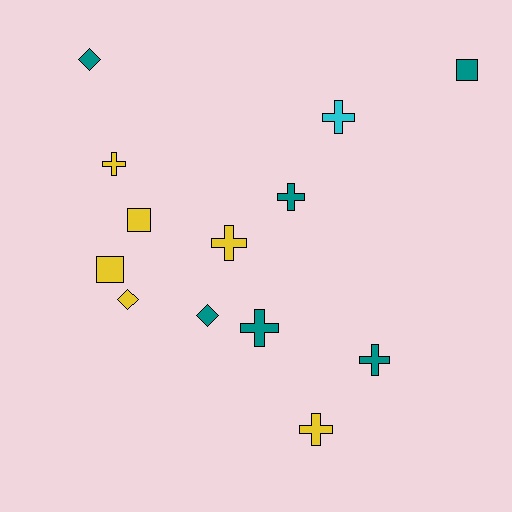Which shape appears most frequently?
Cross, with 7 objects.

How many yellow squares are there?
There are 2 yellow squares.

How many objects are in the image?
There are 13 objects.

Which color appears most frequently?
Teal, with 6 objects.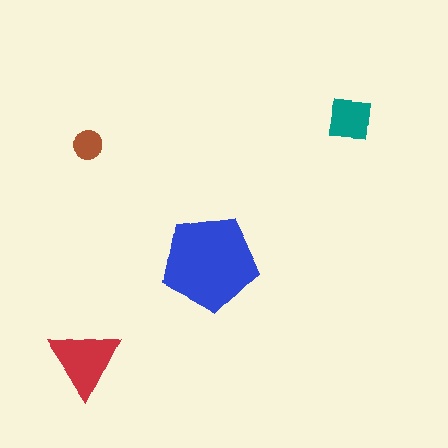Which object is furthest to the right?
The teal square is rightmost.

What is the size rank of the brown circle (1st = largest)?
4th.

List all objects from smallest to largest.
The brown circle, the teal square, the red triangle, the blue pentagon.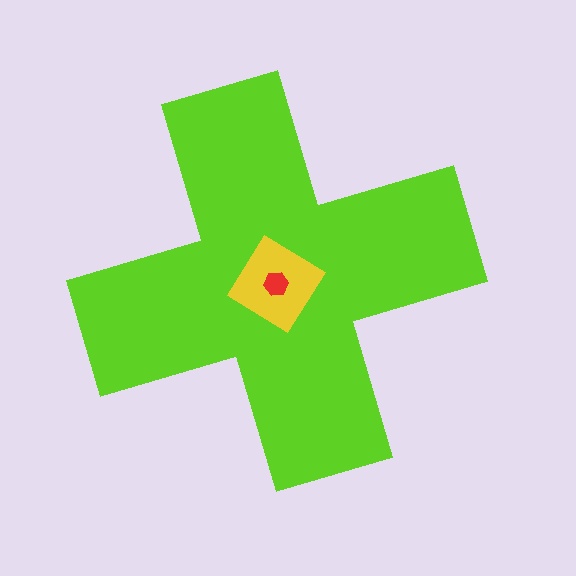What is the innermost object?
The red hexagon.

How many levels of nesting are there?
3.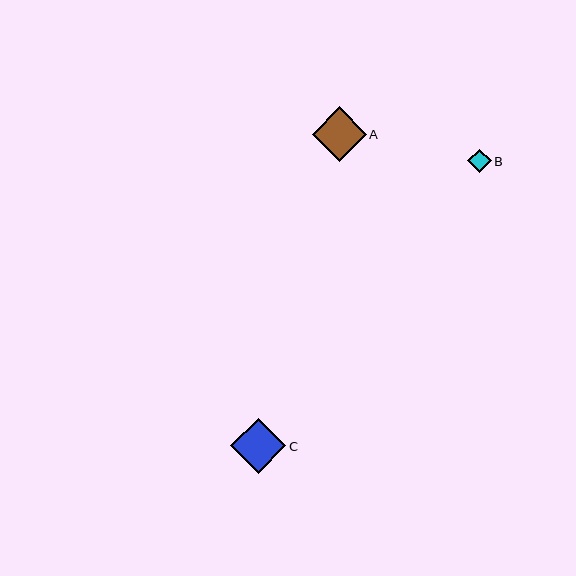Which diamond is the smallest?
Diamond B is the smallest with a size of approximately 23 pixels.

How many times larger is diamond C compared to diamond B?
Diamond C is approximately 2.4 times the size of diamond B.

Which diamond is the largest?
Diamond C is the largest with a size of approximately 55 pixels.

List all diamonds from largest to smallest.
From largest to smallest: C, A, B.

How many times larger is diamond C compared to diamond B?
Diamond C is approximately 2.4 times the size of diamond B.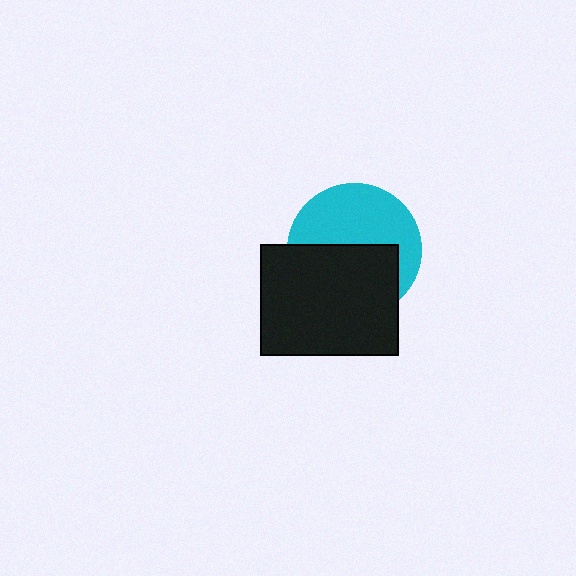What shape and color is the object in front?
The object in front is a black rectangle.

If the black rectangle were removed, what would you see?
You would see the complete cyan circle.